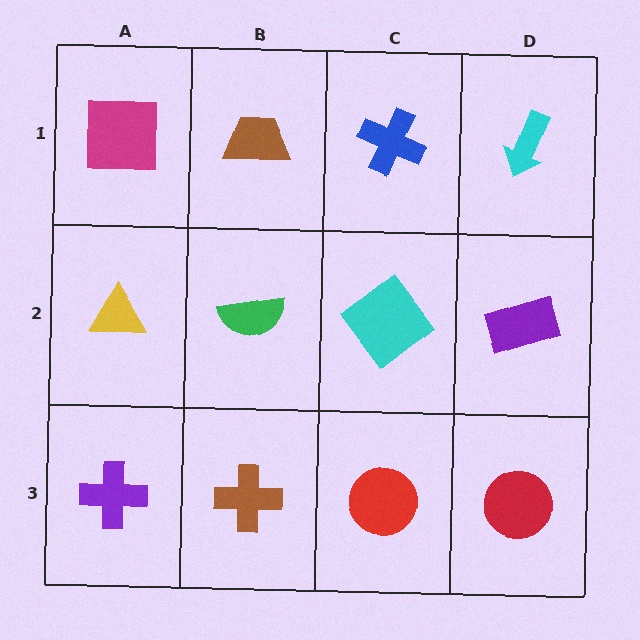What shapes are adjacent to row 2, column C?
A blue cross (row 1, column C), a red circle (row 3, column C), a green semicircle (row 2, column B), a purple rectangle (row 2, column D).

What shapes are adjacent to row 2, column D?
A cyan arrow (row 1, column D), a red circle (row 3, column D), a cyan diamond (row 2, column C).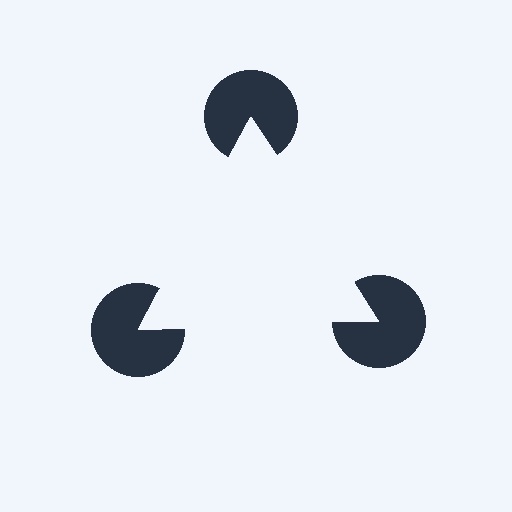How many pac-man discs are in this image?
There are 3 — one at each vertex of the illusory triangle.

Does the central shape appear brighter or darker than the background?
It typically appears slightly brighter than the background, even though no actual brightness change is drawn.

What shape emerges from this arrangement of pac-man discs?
An illusory triangle — its edges are inferred from the aligned wedge cuts in the pac-man discs, not physically drawn.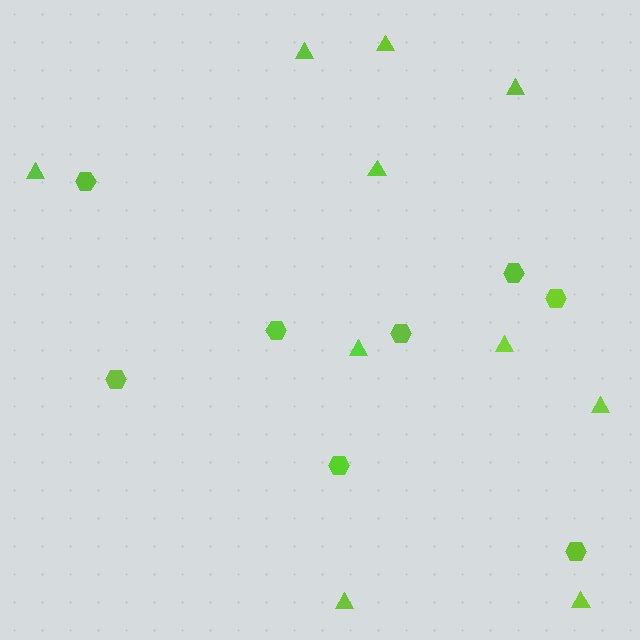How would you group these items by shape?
There are 2 groups: one group of hexagons (8) and one group of triangles (10).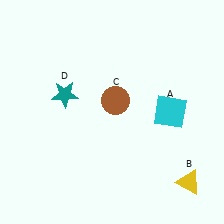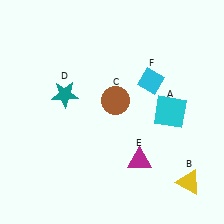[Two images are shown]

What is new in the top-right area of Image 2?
A cyan diamond (F) was added in the top-right area of Image 2.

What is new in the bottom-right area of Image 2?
A magenta triangle (E) was added in the bottom-right area of Image 2.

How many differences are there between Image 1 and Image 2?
There are 2 differences between the two images.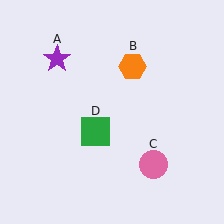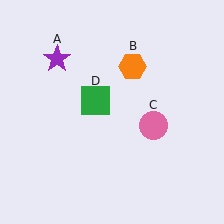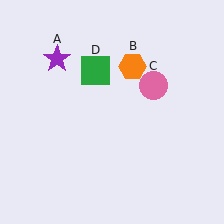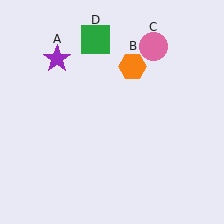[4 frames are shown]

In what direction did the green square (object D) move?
The green square (object D) moved up.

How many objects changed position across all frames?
2 objects changed position: pink circle (object C), green square (object D).